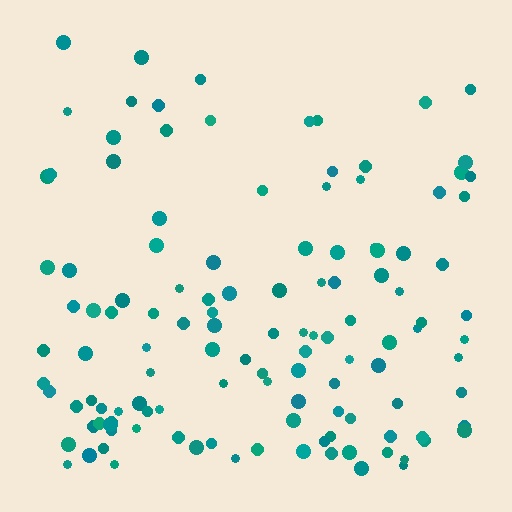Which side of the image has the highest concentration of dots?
The bottom.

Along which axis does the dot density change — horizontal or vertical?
Vertical.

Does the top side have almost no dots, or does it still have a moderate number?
Still a moderate number, just noticeably fewer than the bottom.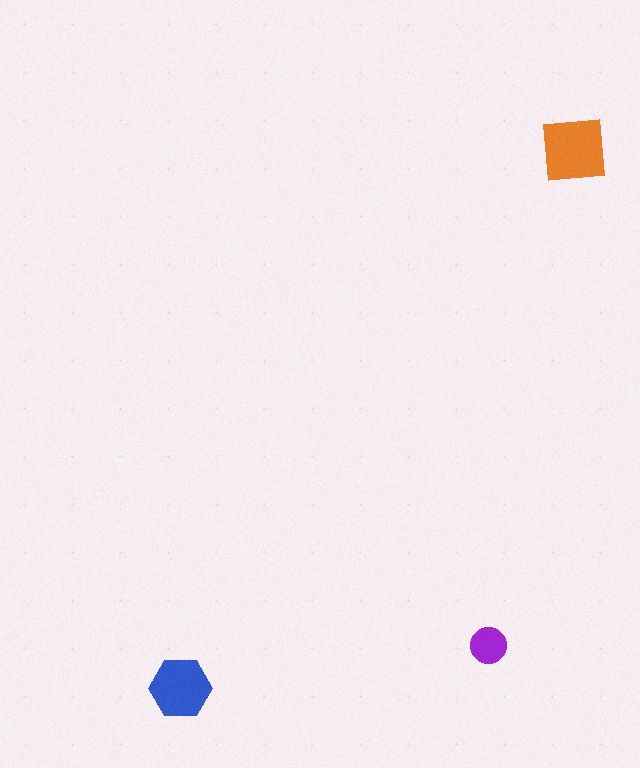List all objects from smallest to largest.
The purple circle, the blue hexagon, the orange square.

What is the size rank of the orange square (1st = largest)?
1st.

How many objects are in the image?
There are 3 objects in the image.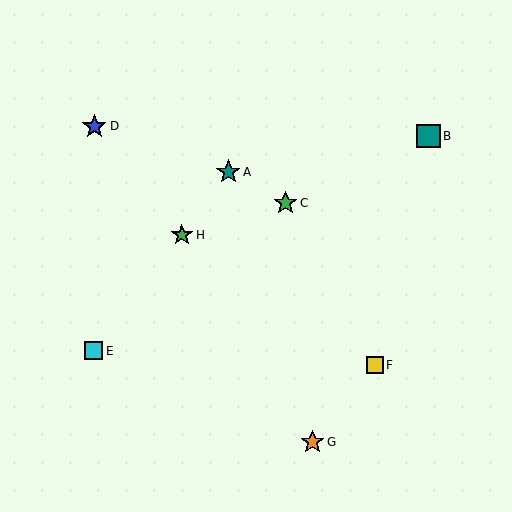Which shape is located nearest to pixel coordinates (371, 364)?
The yellow square (labeled F) at (375, 365) is nearest to that location.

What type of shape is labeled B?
Shape B is a teal square.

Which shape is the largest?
The blue star (labeled D) is the largest.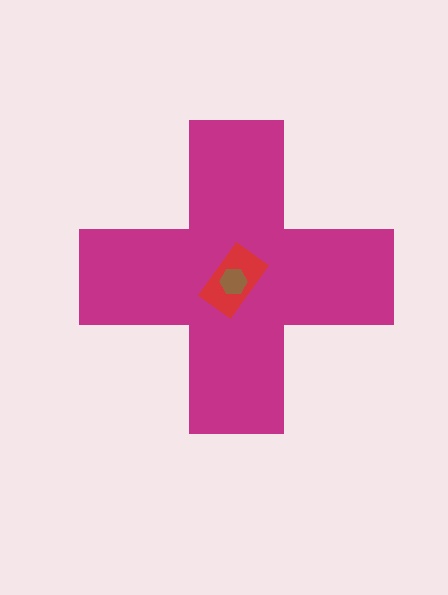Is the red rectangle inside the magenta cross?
Yes.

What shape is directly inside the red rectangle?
The brown hexagon.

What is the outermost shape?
The magenta cross.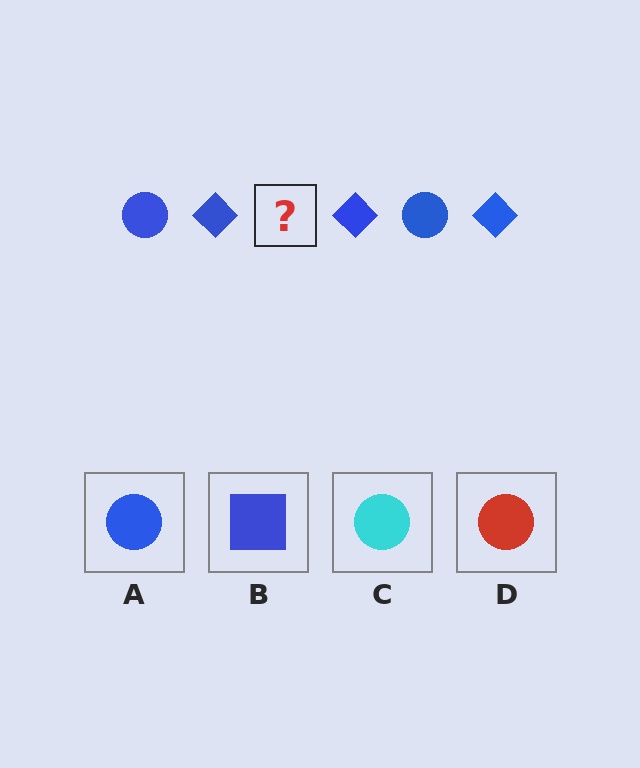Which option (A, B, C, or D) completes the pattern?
A.